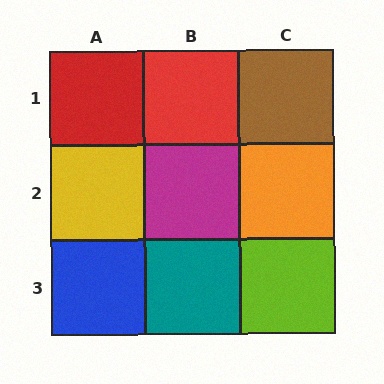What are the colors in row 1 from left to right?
Red, red, brown.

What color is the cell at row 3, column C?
Lime.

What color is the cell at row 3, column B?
Teal.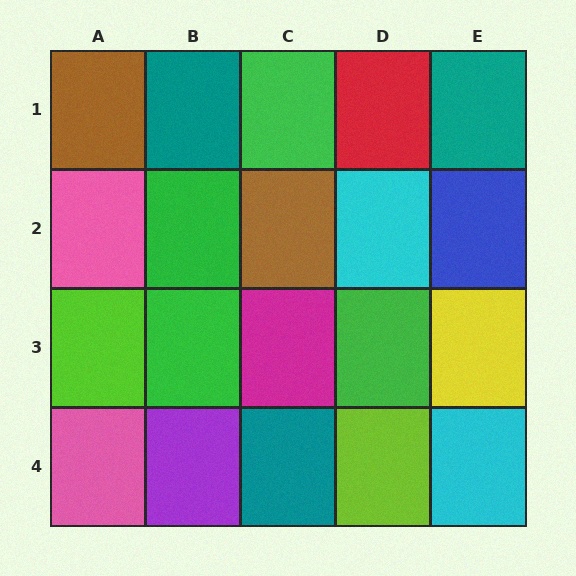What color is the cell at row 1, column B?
Teal.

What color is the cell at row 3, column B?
Green.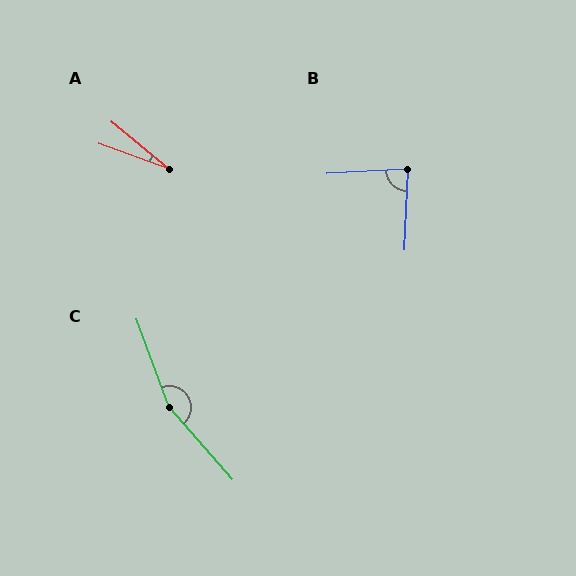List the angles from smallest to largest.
A (19°), B (84°), C (159°).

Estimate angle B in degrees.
Approximately 84 degrees.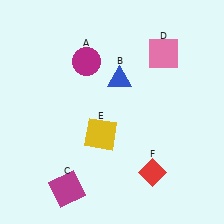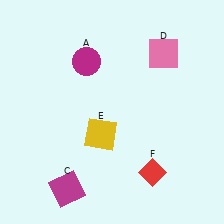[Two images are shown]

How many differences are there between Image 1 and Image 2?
There is 1 difference between the two images.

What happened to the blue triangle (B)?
The blue triangle (B) was removed in Image 2. It was in the top-right area of Image 1.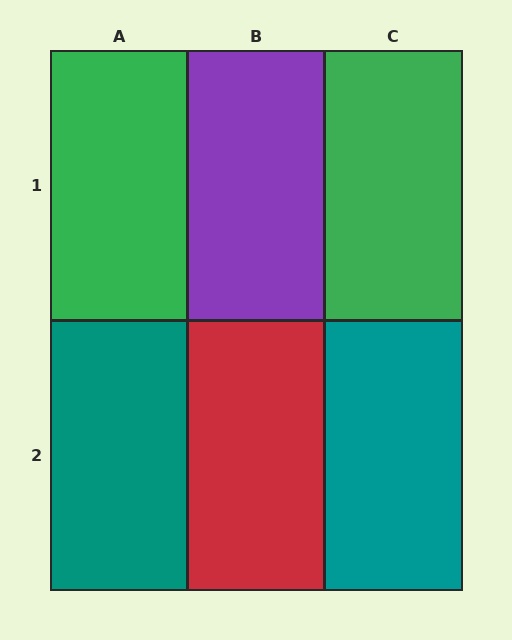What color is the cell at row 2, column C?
Teal.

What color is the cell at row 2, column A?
Teal.